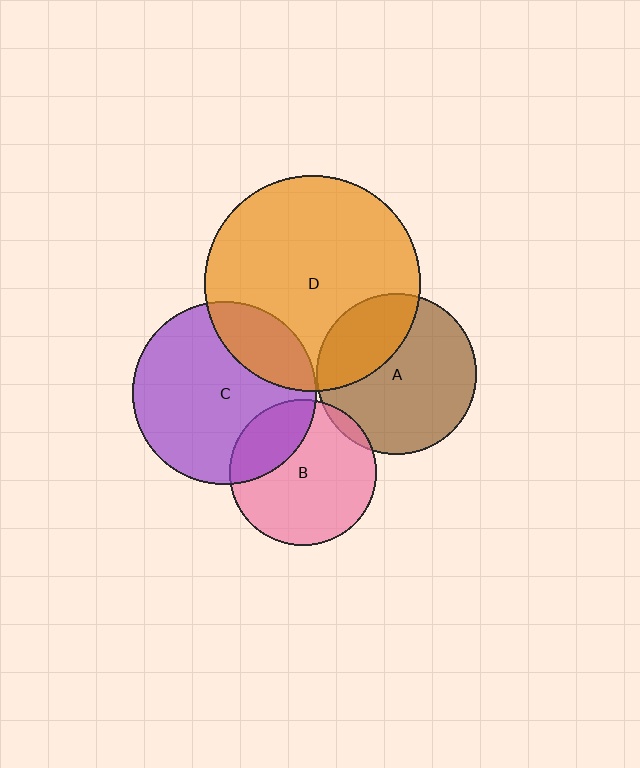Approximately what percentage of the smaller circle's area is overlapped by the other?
Approximately 5%.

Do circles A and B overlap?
Yes.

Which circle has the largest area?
Circle D (orange).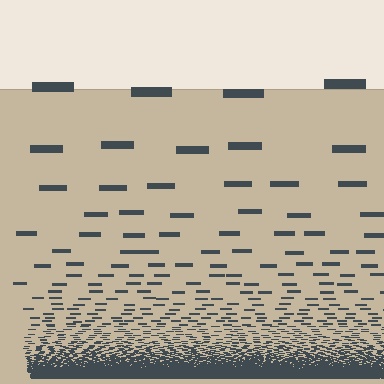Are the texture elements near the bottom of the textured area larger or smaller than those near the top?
Smaller. The gradient is inverted — elements near the bottom are smaller and denser.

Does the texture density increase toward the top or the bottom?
Density increases toward the bottom.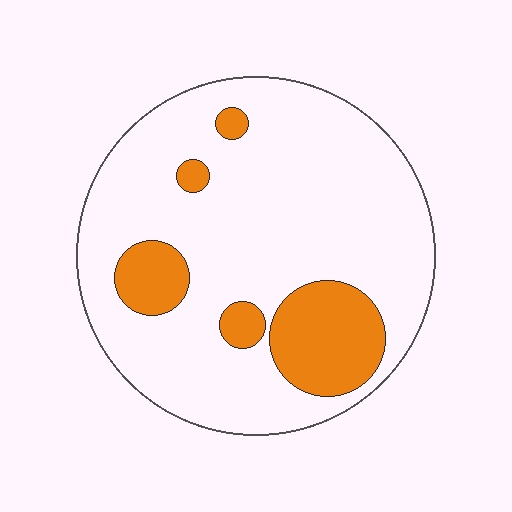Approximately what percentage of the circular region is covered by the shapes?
Approximately 20%.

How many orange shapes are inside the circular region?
5.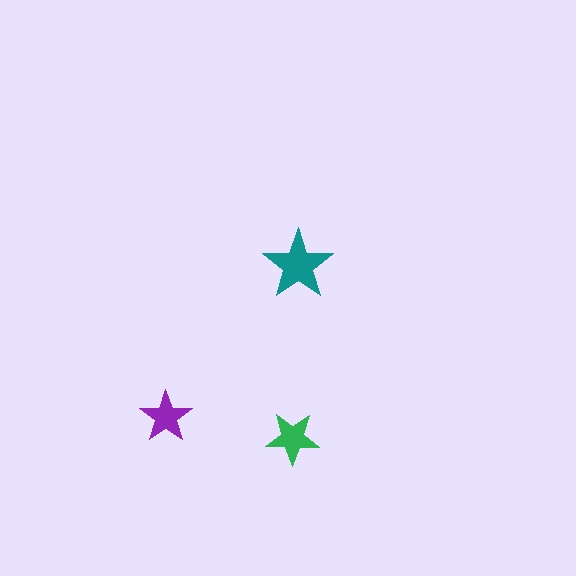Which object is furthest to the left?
The purple star is leftmost.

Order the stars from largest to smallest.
the teal one, the green one, the purple one.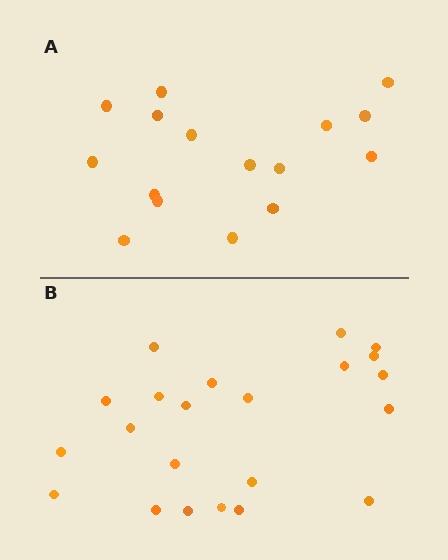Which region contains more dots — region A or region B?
Region B (the bottom region) has more dots.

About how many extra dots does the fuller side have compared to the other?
Region B has about 6 more dots than region A.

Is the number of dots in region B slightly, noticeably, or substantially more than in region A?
Region B has noticeably more, but not dramatically so. The ratio is roughly 1.4 to 1.